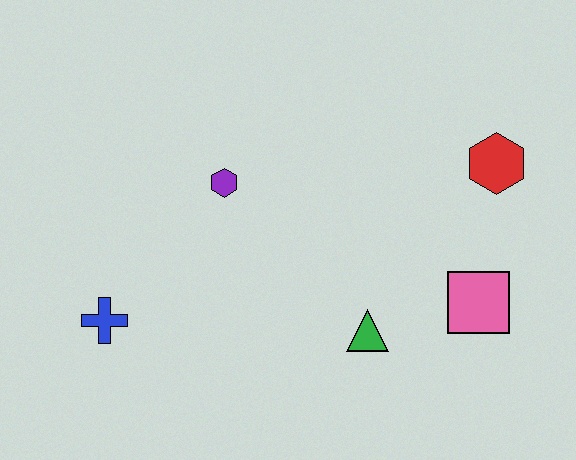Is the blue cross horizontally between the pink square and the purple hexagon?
No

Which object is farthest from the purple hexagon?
The pink square is farthest from the purple hexagon.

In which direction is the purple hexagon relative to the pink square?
The purple hexagon is to the left of the pink square.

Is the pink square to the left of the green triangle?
No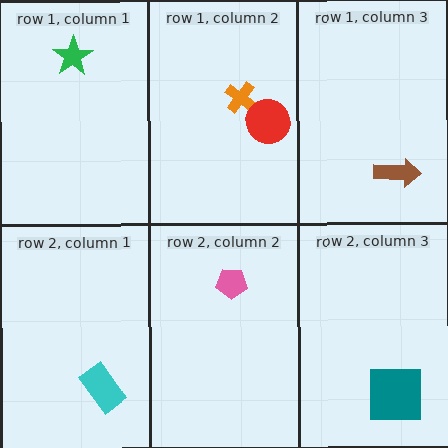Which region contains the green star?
The row 1, column 1 region.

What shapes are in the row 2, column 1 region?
The cyan rectangle.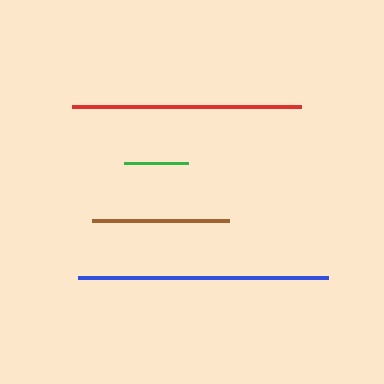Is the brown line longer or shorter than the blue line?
The blue line is longer than the brown line.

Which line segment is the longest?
The blue line is the longest at approximately 250 pixels.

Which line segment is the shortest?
The green line is the shortest at approximately 64 pixels.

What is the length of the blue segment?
The blue segment is approximately 250 pixels long.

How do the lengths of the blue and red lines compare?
The blue and red lines are approximately the same length.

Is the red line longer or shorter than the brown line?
The red line is longer than the brown line.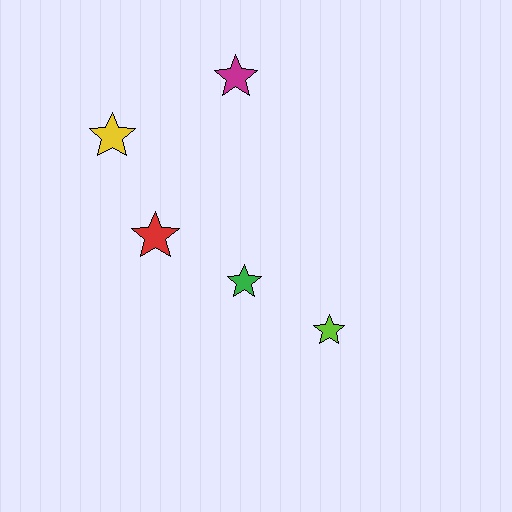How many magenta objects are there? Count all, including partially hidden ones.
There is 1 magenta object.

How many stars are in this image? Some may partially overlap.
There are 5 stars.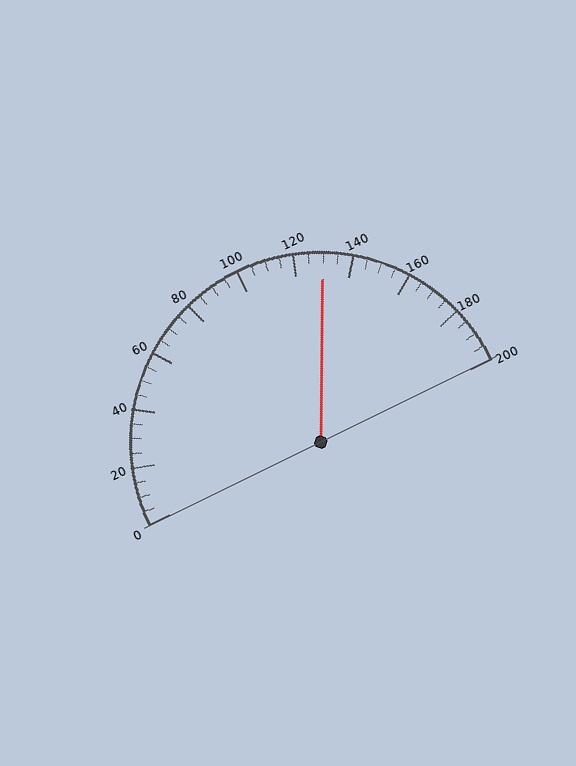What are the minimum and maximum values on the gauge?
The gauge ranges from 0 to 200.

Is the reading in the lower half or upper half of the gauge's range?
The reading is in the upper half of the range (0 to 200).